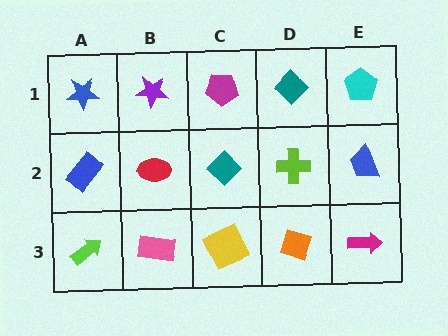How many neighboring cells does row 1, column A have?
2.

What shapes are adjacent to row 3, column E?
A blue trapezoid (row 2, column E), an orange diamond (row 3, column D).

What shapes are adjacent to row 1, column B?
A red ellipse (row 2, column B), a blue star (row 1, column A), a magenta pentagon (row 1, column C).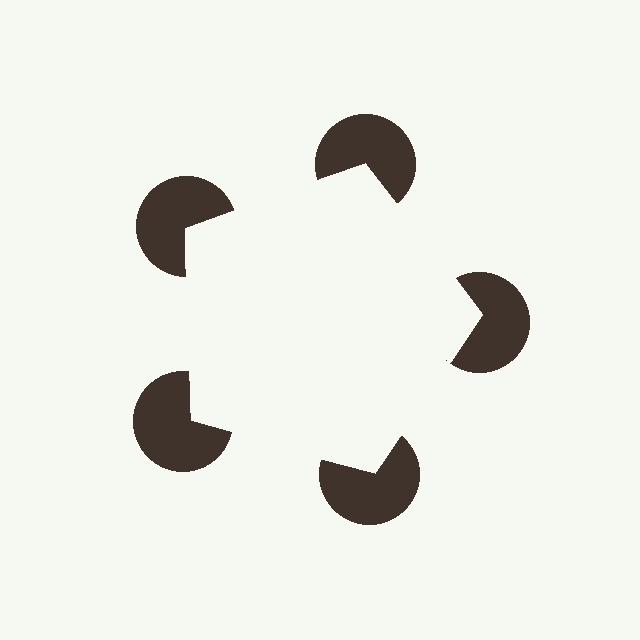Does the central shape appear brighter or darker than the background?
It typically appears slightly brighter than the background, even though no actual brightness change is drawn.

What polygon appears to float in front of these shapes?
An illusory pentagon — its edges are inferred from the aligned wedge cuts in the pac-man discs, not physically drawn.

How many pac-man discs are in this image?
There are 5 — one at each vertex of the illusory pentagon.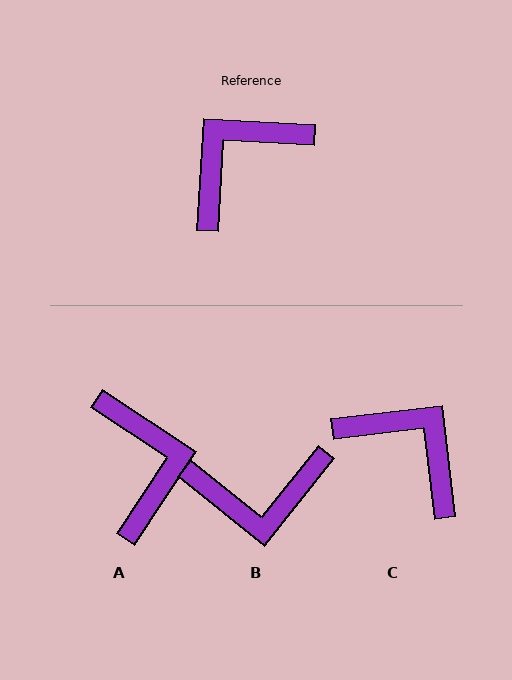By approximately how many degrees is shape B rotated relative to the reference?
Approximately 145 degrees counter-clockwise.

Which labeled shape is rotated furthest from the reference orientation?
B, about 145 degrees away.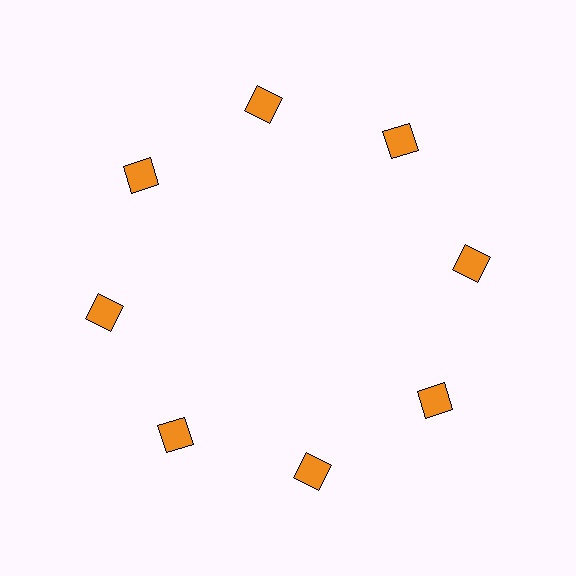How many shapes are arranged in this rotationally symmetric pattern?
There are 8 shapes, arranged in 8 groups of 1.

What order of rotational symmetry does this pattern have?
This pattern has 8-fold rotational symmetry.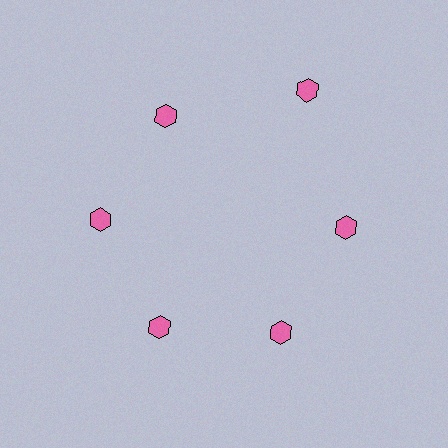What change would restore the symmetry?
The symmetry would be restored by moving it inward, back onto the ring so that all 6 hexagons sit at equal angles and equal distance from the center.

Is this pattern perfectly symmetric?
No. The 6 pink hexagons are arranged in a ring, but one element near the 1 o'clock position is pushed outward from the center, breaking the 6-fold rotational symmetry.